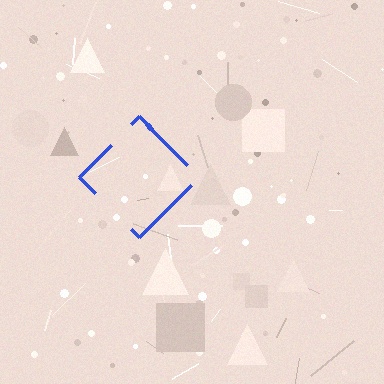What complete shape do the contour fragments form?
The contour fragments form a diamond.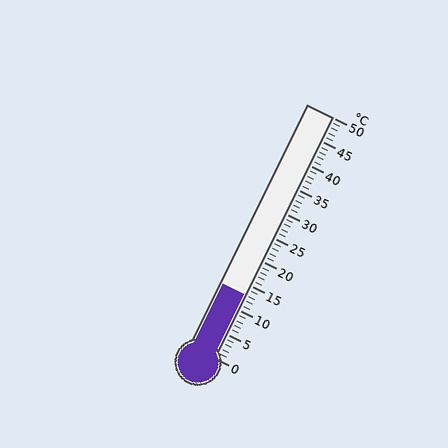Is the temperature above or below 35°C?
The temperature is below 35°C.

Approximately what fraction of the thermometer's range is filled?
The thermometer is filled to approximately 25% of its range.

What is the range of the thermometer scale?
The thermometer scale ranges from 0°C to 50°C.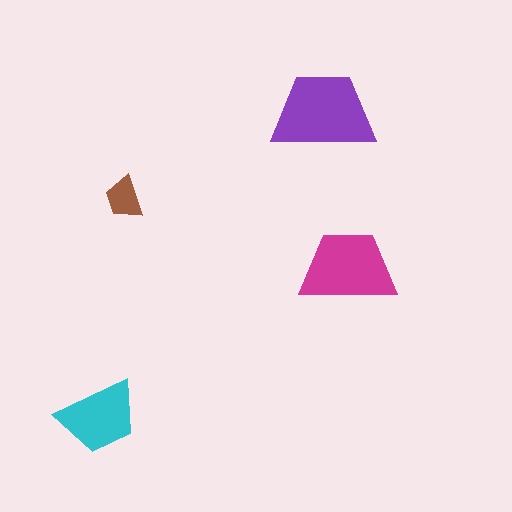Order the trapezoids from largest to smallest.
the purple one, the magenta one, the cyan one, the brown one.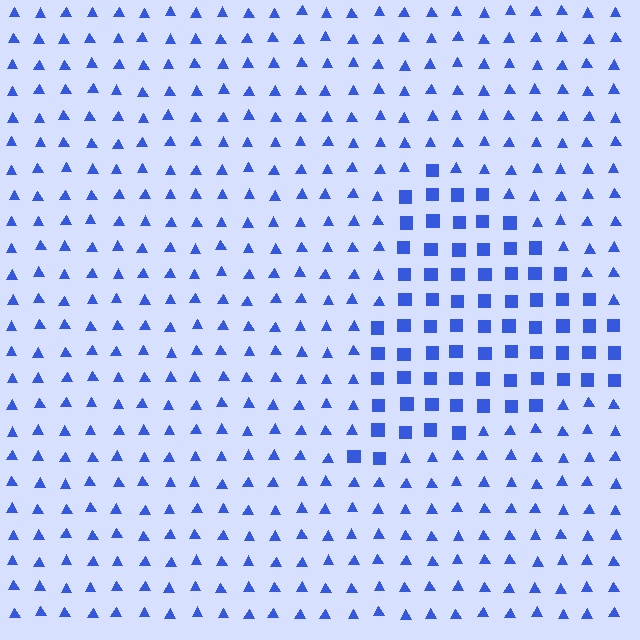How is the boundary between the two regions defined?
The boundary is defined by a change in element shape: squares inside vs. triangles outside. All elements share the same color and spacing.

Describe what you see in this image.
The image is filled with small blue elements arranged in a uniform grid. A triangle-shaped region contains squares, while the surrounding area contains triangles. The boundary is defined purely by the change in element shape.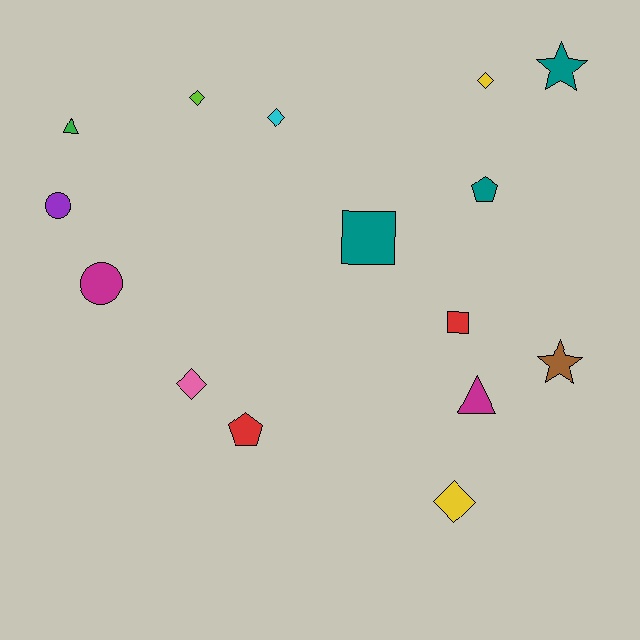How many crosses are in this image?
There are no crosses.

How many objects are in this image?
There are 15 objects.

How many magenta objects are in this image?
There are 2 magenta objects.